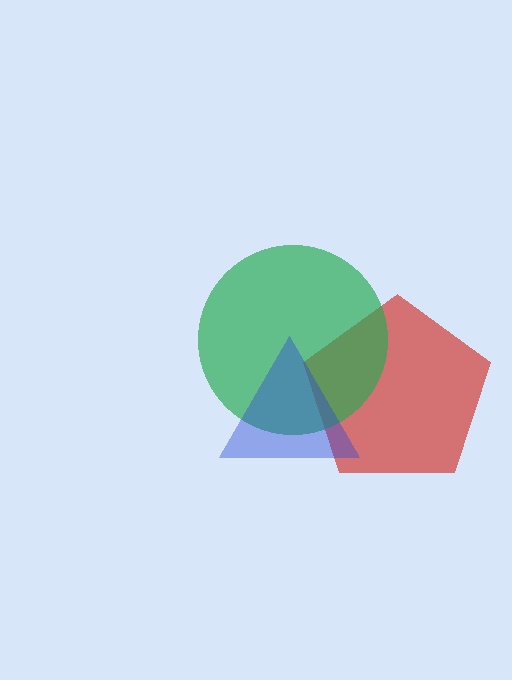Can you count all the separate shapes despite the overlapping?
Yes, there are 3 separate shapes.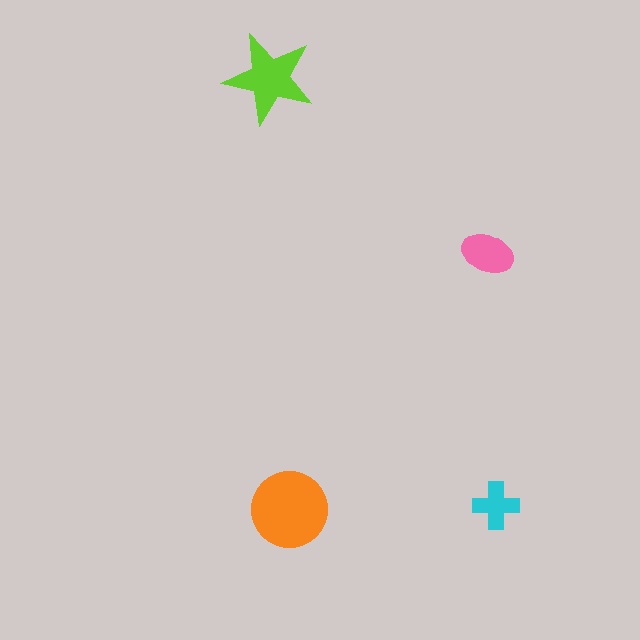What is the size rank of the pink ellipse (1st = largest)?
3rd.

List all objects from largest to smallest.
The orange circle, the lime star, the pink ellipse, the cyan cross.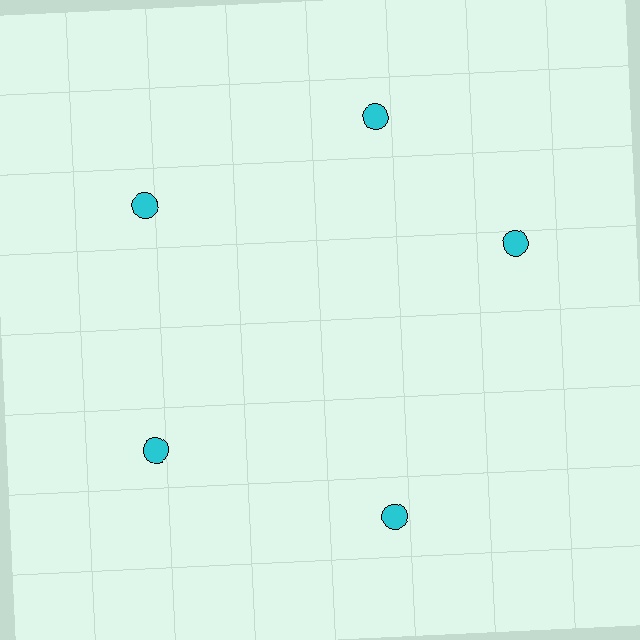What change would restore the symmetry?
The symmetry would be restored by rotating it back into even spacing with its neighbors so that all 5 circles sit at equal angles and equal distance from the center.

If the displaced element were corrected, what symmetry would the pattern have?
It would have 5-fold rotational symmetry — the pattern would map onto itself every 72 degrees.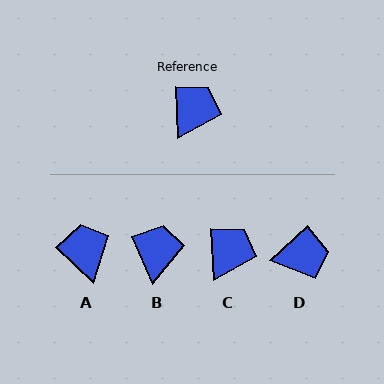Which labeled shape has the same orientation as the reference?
C.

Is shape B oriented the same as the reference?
No, it is off by about 21 degrees.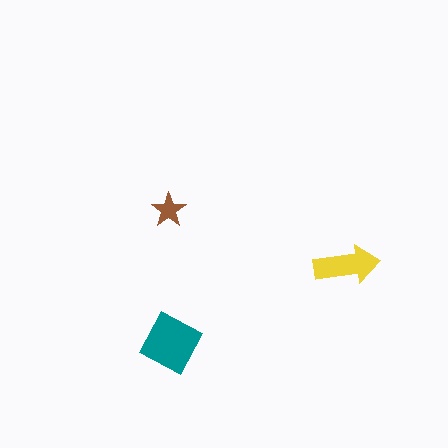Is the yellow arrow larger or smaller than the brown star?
Larger.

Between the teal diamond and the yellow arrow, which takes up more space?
The teal diamond.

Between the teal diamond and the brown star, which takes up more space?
The teal diamond.